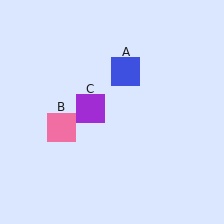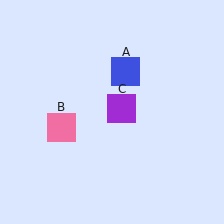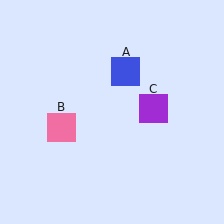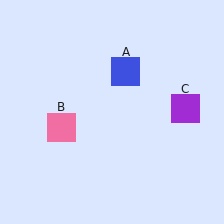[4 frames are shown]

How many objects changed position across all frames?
1 object changed position: purple square (object C).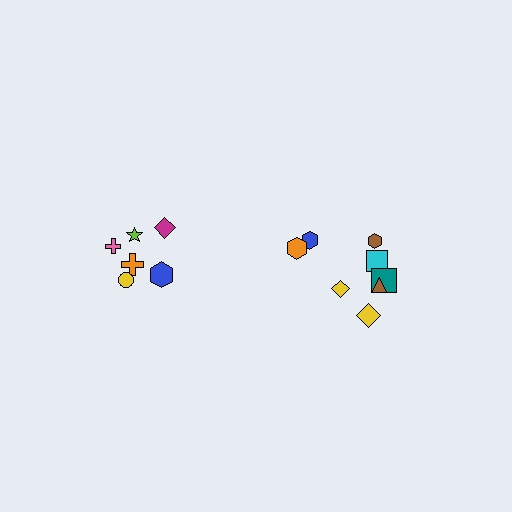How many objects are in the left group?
There are 6 objects.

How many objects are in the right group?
There are 8 objects.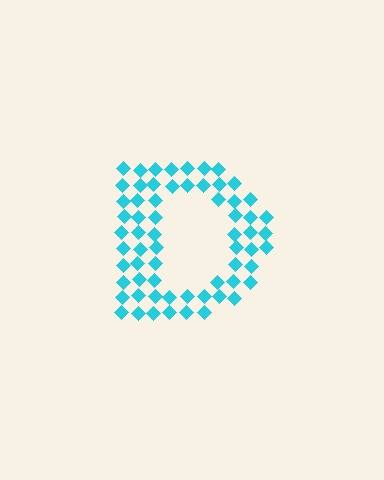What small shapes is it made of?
It is made of small diamonds.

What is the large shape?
The large shape is the letter D.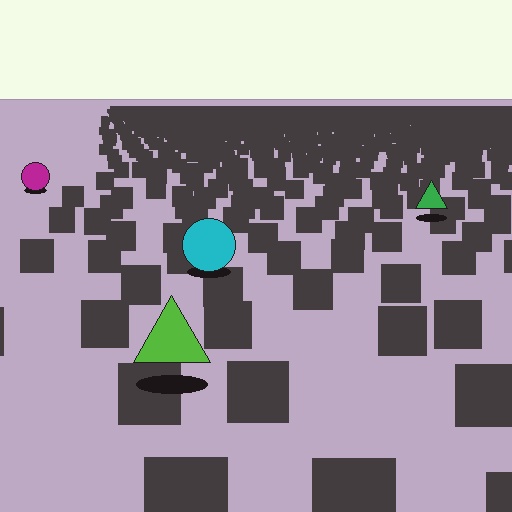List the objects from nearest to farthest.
From nearest to farthest: the lime triangle, the cyan circle, the green triangle, the magenta circle.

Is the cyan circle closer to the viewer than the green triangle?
Yes. The cyan circle is closer — you can tell from the texture gradient: the ground texture is coarser near it.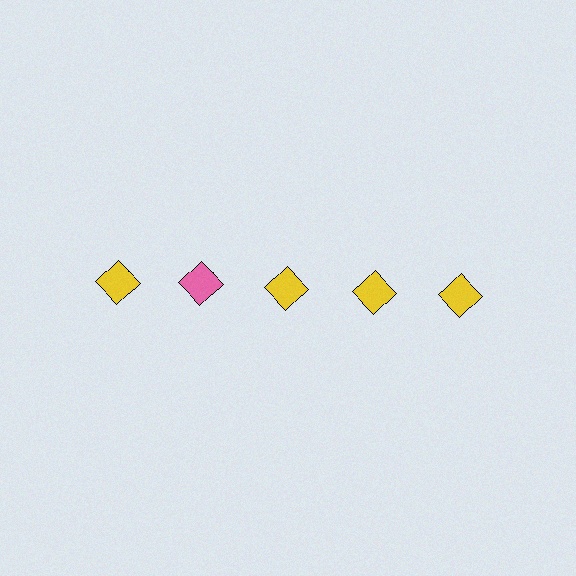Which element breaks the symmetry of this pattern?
The pink diamond in the top row, second from left column breaks the symmetry. All other shapes are yellow diamonds.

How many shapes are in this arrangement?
There are 5 shapes arranged in a grid pattern.